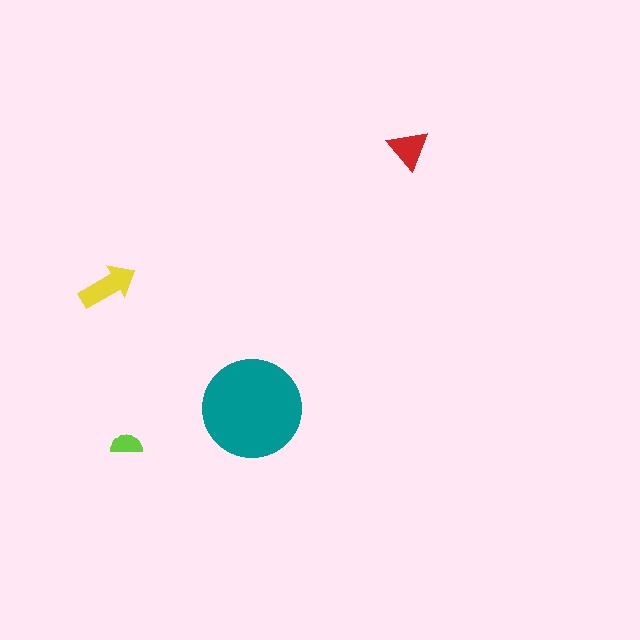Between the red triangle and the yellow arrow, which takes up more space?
The yellow arrow.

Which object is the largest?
The teal circle.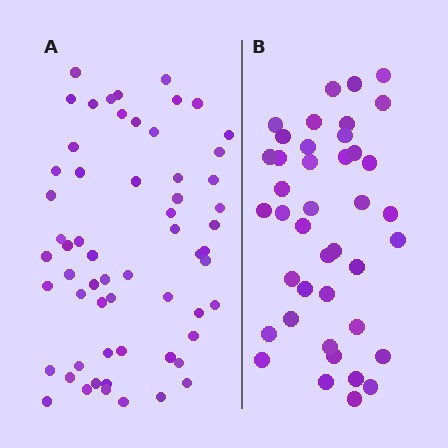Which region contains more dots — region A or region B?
Region A (the left region) has more dots.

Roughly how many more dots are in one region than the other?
Region A has approximately 20 more dots than region B.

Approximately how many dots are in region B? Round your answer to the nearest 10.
About 40 dots. (The exact count is 41, which rounds to 40.)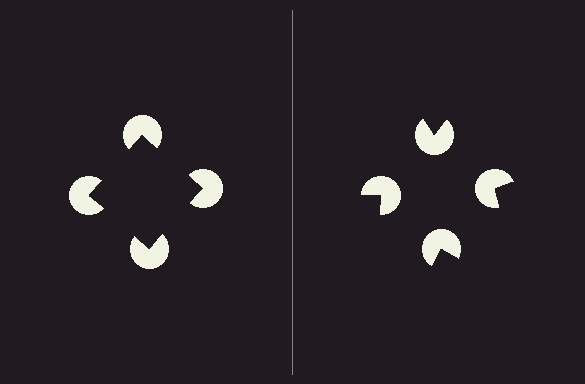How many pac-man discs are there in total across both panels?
8 — 4 on each side.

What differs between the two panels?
The pac-man discs are positioned identically on both sides; only the wedge orientations differ. On the left they align to a square; on the right they are misaligned.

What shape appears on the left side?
An illusory square.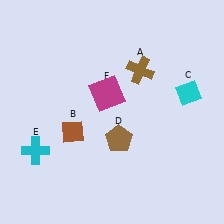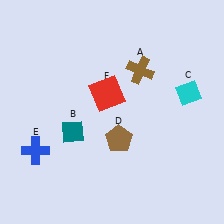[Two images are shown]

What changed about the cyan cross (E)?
In Image 1, E is cyan. In Image 2, it changed to blue.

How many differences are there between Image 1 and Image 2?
There are 3 differences between the two images.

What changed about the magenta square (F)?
In Image 1, F is magenta. In Image 2, it changed to red.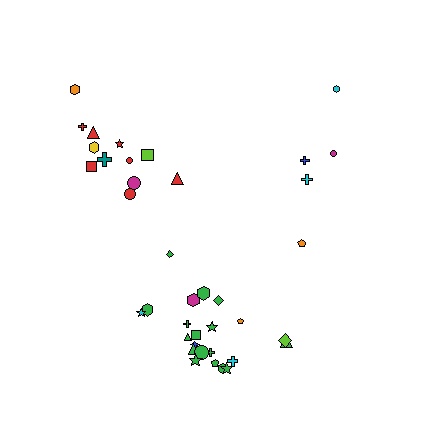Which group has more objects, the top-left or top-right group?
The top-left group.